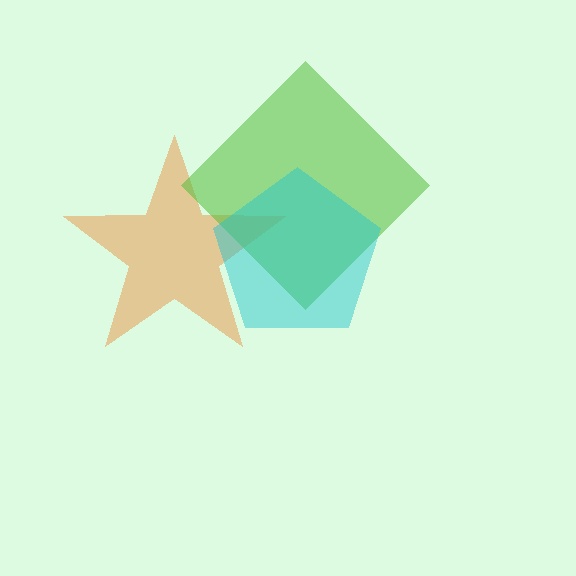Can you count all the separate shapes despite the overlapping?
Yes, there are 3 separate shapes.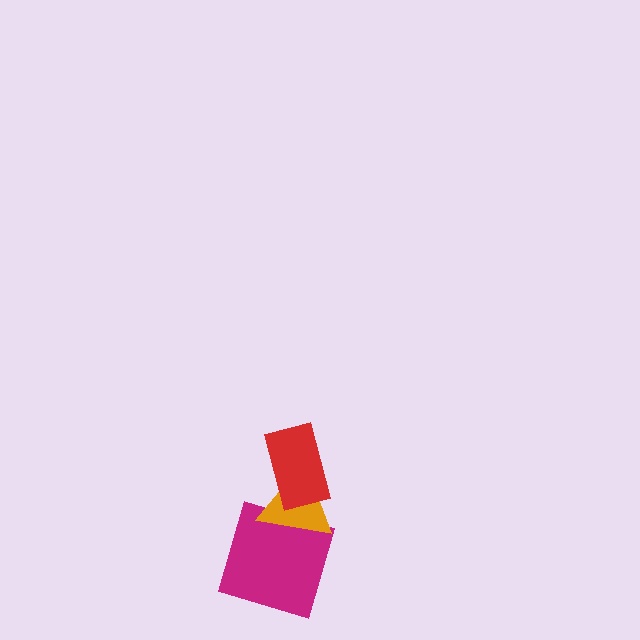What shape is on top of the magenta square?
The orange triangle is on top of the magenta square.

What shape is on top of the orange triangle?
The red rectangle is on top of the orange triangle.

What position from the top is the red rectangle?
The red rectangle is 1st from the top.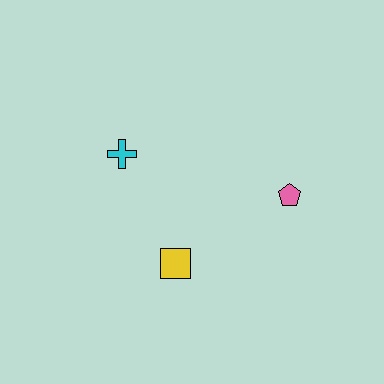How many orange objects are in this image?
There are no orange objects.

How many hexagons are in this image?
There are no hexagons.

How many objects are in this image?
There are 3 objects.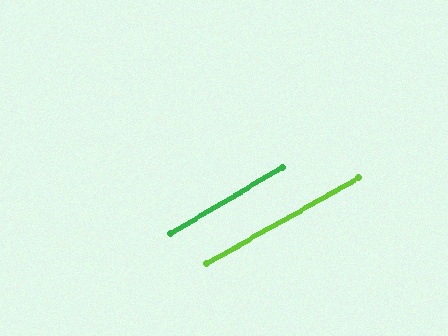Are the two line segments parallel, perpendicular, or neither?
Parallel — their directions differ by only 0.8°.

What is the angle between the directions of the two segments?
Approximately 1 degree.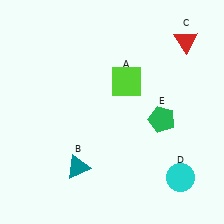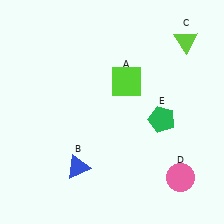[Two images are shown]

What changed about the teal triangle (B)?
In Image 1, B is teal. In Image 2, it changed to blue.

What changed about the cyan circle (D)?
In Image 1, D is cyan. In Image 2, it changed to pink.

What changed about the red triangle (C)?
In Image 1, C is red. In Image 2, it changed to lime.